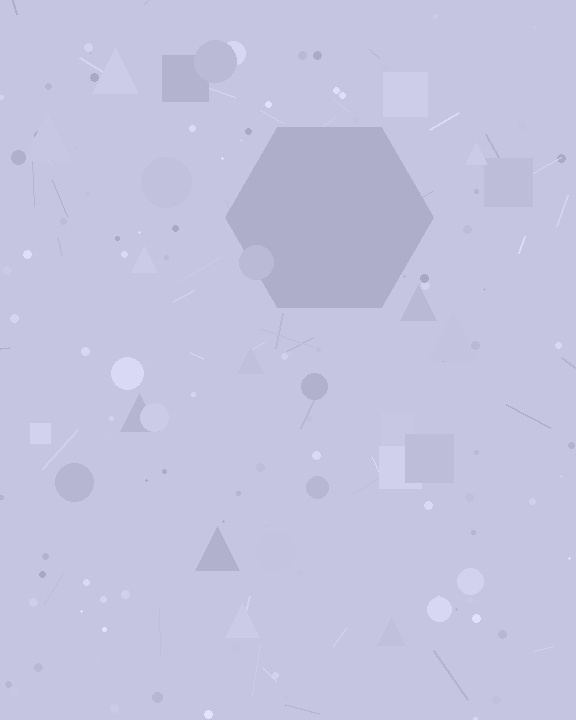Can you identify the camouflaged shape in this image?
The camouflaged shape is a hexagon.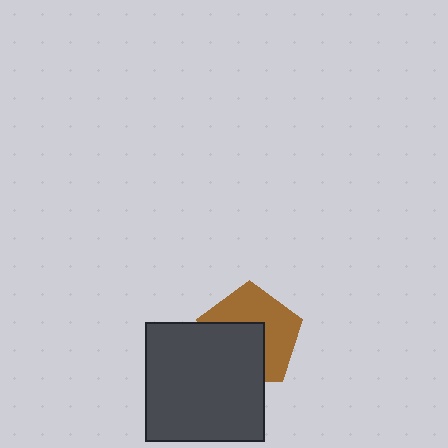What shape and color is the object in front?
The object in front is a dark gray square.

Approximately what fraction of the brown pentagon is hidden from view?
Roughly 47% of the brown pentagon is hidden behind the dark gray square.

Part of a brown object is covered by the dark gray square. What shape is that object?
It is a pentagon.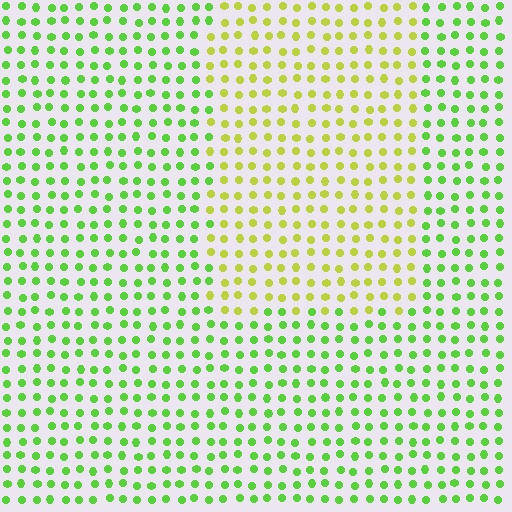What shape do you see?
I see a rectangle.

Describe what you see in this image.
The image is filled with small lime elements in a uniform arrangement. A rectangle-shaped region is visible where the elements are tinted to a slightly different hue, forming a subtle color boundary.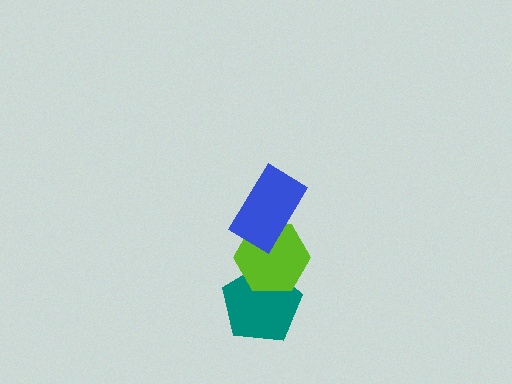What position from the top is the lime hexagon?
The lime hexagon is 2nd from the top.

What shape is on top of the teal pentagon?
The lime hexagon is on top of the teal pentagon.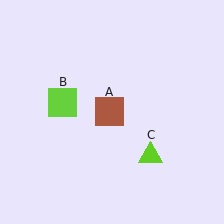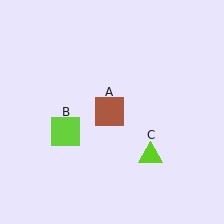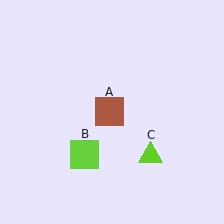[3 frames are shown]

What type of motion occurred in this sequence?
The lime square (object B) rotated counterclockwise around the center of the scene.